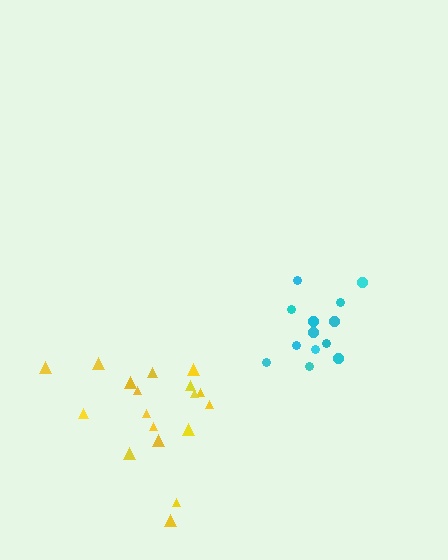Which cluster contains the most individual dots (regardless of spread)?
Yellow (18).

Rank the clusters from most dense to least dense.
cyan, yellow.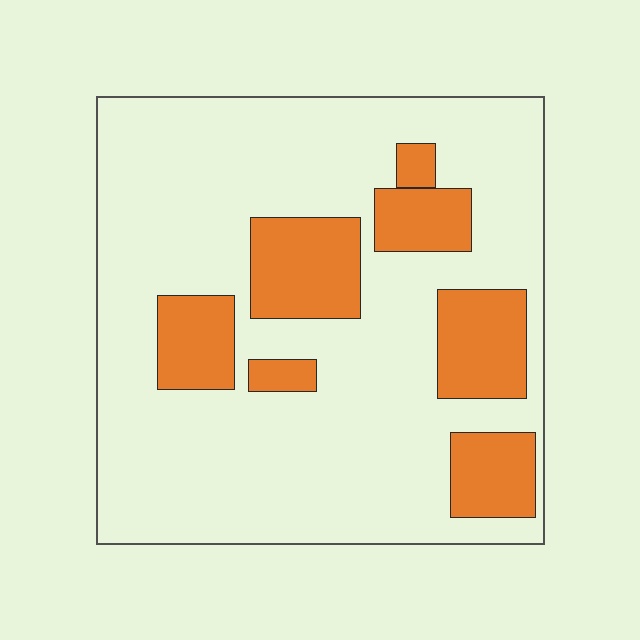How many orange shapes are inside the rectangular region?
7.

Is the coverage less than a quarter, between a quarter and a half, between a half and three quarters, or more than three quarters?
Less than a quarter.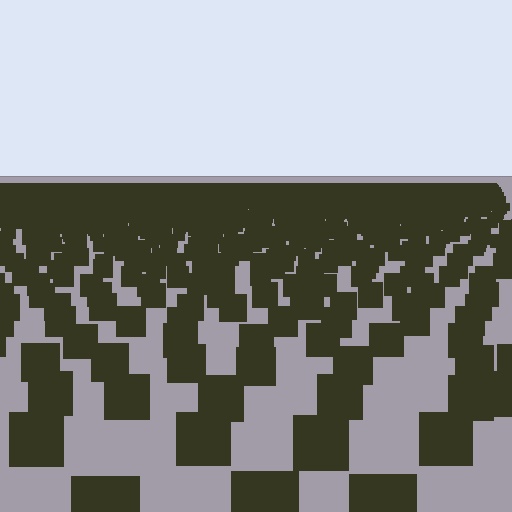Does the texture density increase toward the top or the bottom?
Density increases toward the top.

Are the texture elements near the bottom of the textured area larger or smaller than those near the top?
Larger. Near the bottom, elements are closer to the viewer and appear at a bigger on-screen size.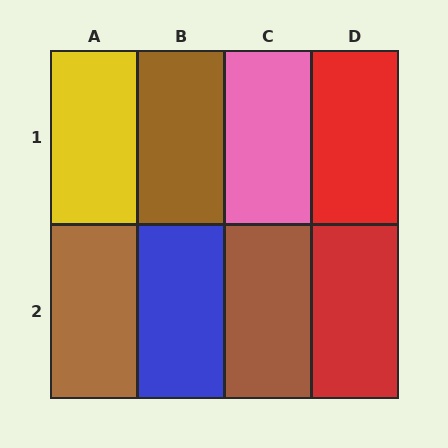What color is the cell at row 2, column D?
Red.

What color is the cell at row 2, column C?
Brown.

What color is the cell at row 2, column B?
Blue.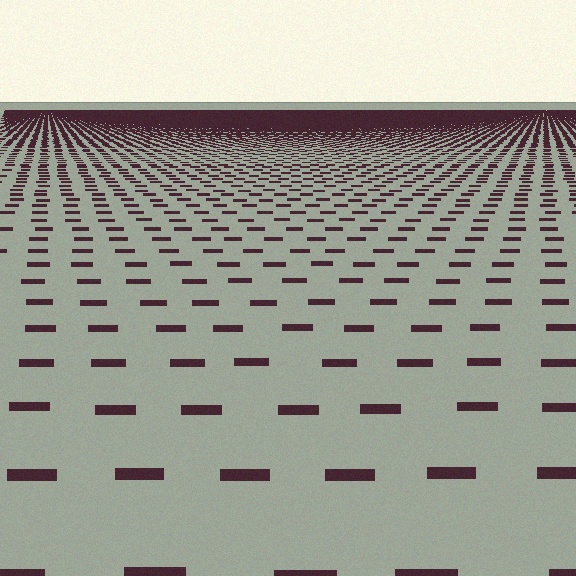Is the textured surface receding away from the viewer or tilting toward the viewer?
The surface is receding away from the viewer. Texture elements get smaller and denser toward the top.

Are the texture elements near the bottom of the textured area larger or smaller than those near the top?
Larger. Near the bottom, elements are closer to the viewer and appear at a bigger on-screen size.